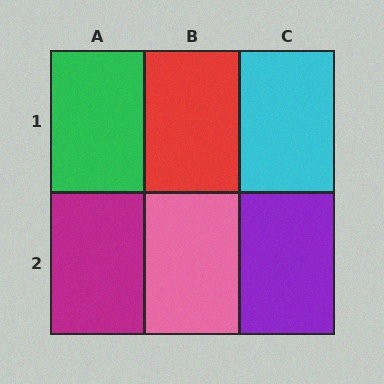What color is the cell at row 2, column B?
Pink.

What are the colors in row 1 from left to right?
Green, red, cyan.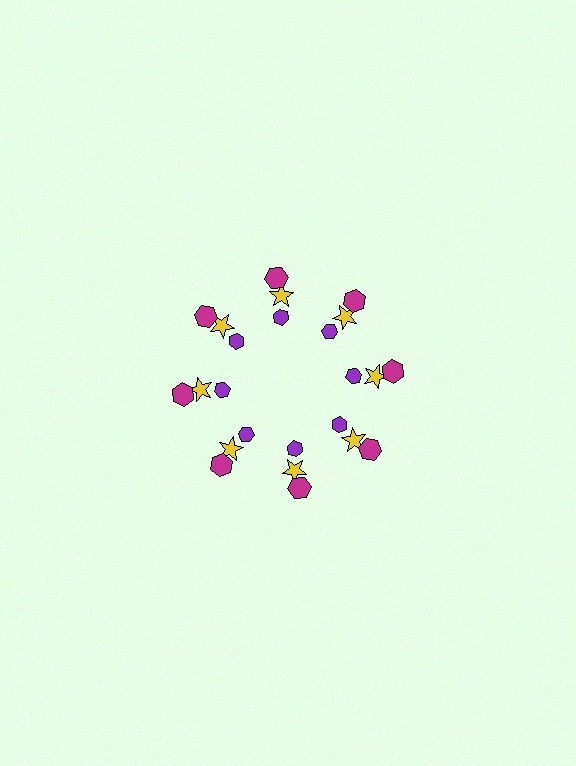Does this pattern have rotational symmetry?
Yes, this pattern has 8-fold rotational symmetry. It looks the same after rotating 45 degrees around the center.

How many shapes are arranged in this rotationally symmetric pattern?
There are 24 shapes, arranged in 8 groups of 3.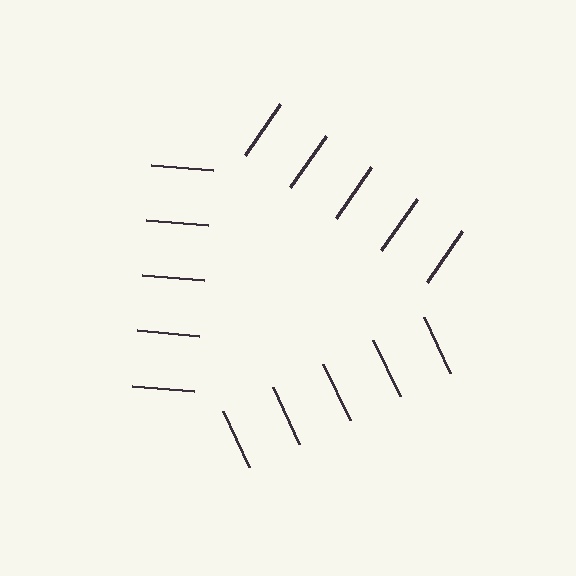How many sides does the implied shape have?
3 sides — the line-ends trace a triangle.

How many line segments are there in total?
15 — 5 along each of the 3 edges.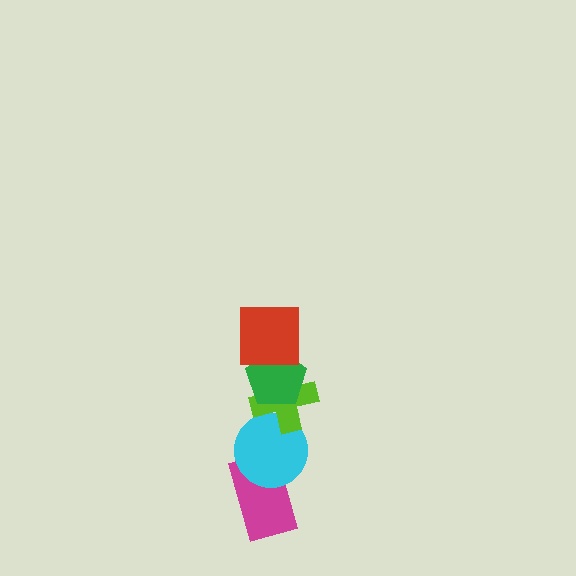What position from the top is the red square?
The red square is 1st from the top.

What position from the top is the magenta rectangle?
The magenta rectangle is 5th from the top.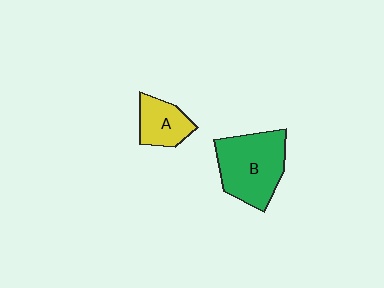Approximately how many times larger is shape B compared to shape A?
Approximately 1.9 times.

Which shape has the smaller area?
Shape A (yellow).